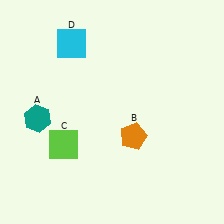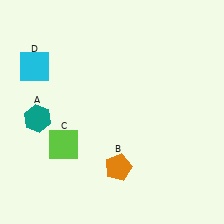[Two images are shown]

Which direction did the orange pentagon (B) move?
The orange pentagon (B) moved down.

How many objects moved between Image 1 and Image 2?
2 objects moved between the two images.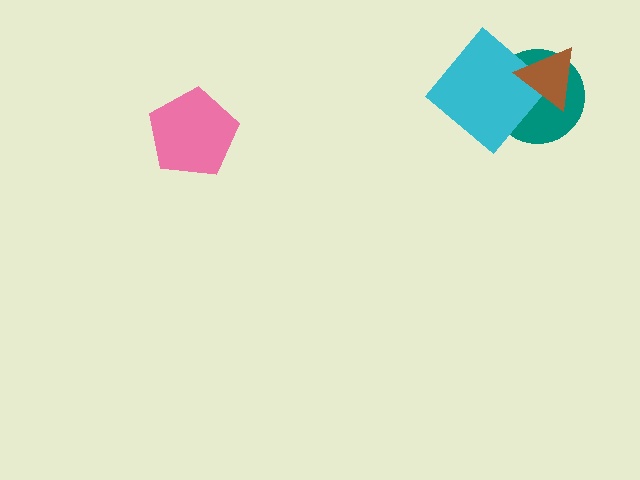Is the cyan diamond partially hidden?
Yes, it is partially covered by another shape.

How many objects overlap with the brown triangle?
2 objects overlap with the brown triangle.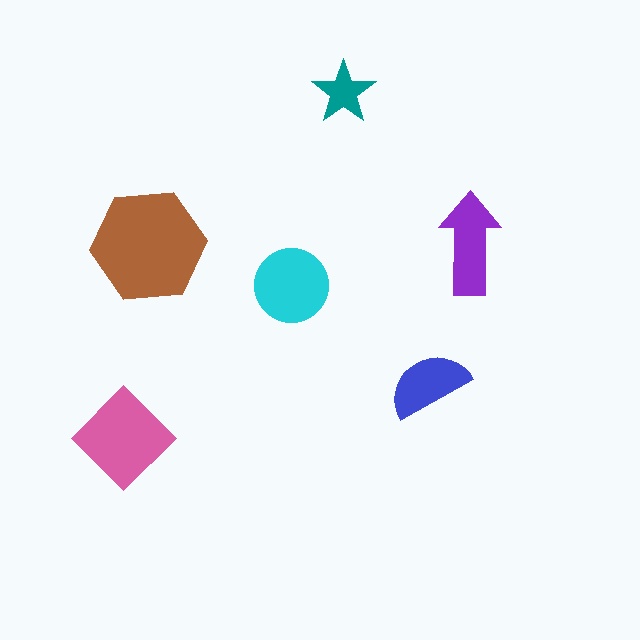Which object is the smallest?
The teal star.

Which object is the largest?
The brown hexagon.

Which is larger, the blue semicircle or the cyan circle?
The cyan circle.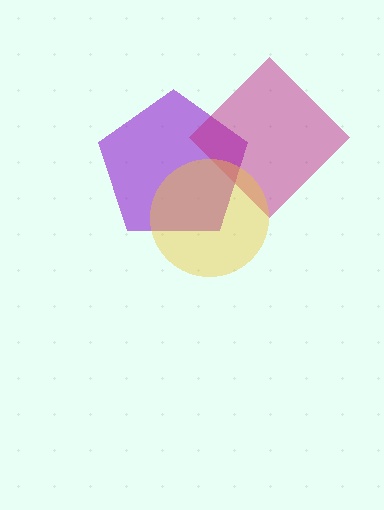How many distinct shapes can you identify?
There are 3 distinct shapes: a purple pentagon, a magenta diamond, a yellow circle.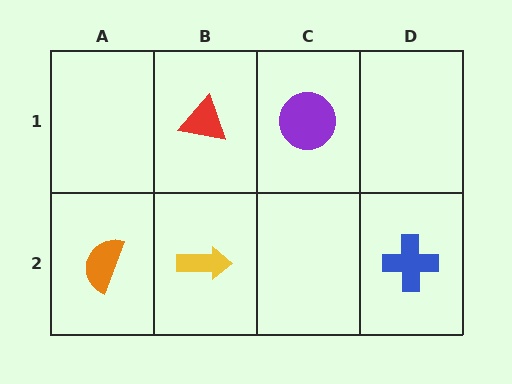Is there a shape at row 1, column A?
No, that cell is empty.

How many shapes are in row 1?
2 shapes.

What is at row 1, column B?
A red triangle.